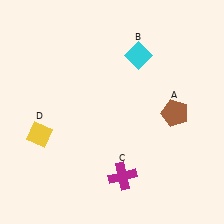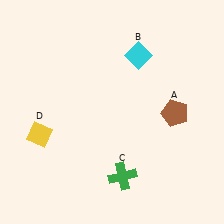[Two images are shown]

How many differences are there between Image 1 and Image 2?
There is 1 difference between the two images.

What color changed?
The cross (C) changed from magenta in Image 1 to green in Image 2.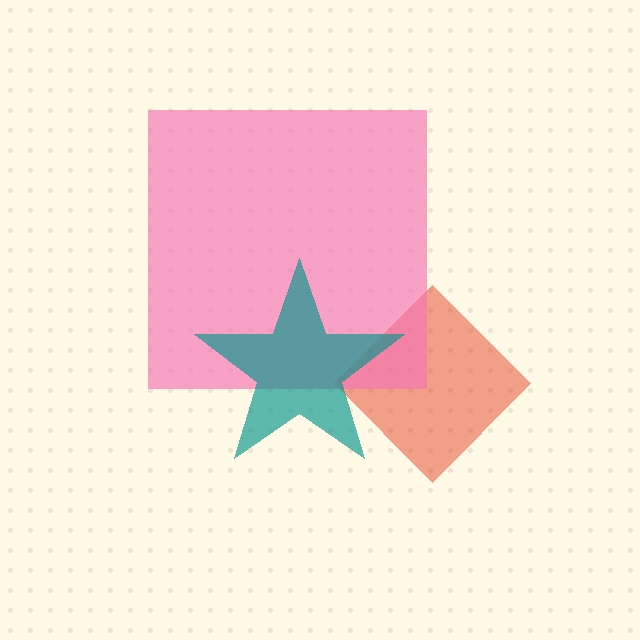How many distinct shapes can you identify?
There are 3 distinct shapes: a red diamond, a pink square, a teal star.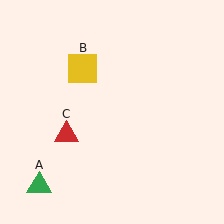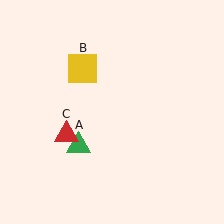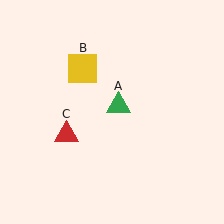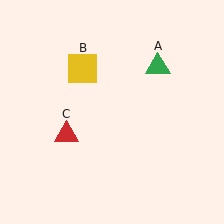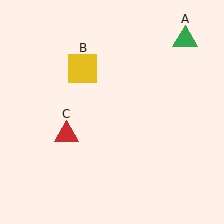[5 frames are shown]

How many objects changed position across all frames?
1 object changed position: green triangle (object A).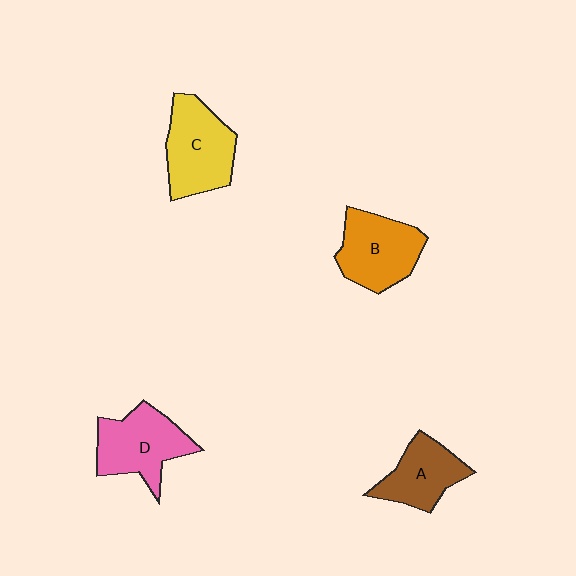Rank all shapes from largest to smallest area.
From largest to smallest: C (yellow), D (pink), B (orange), A (brown).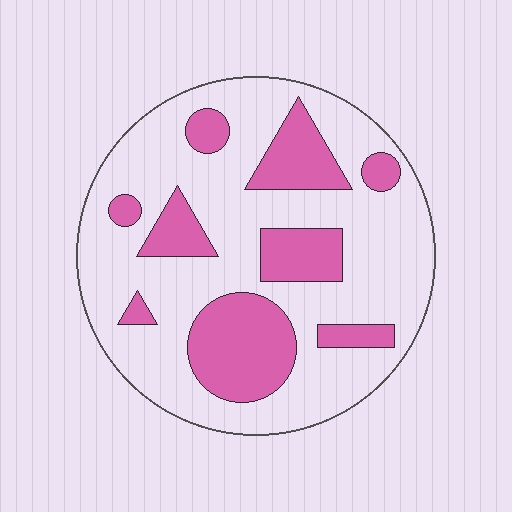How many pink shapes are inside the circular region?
9.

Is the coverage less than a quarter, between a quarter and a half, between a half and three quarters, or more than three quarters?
Between a quarter and a half.